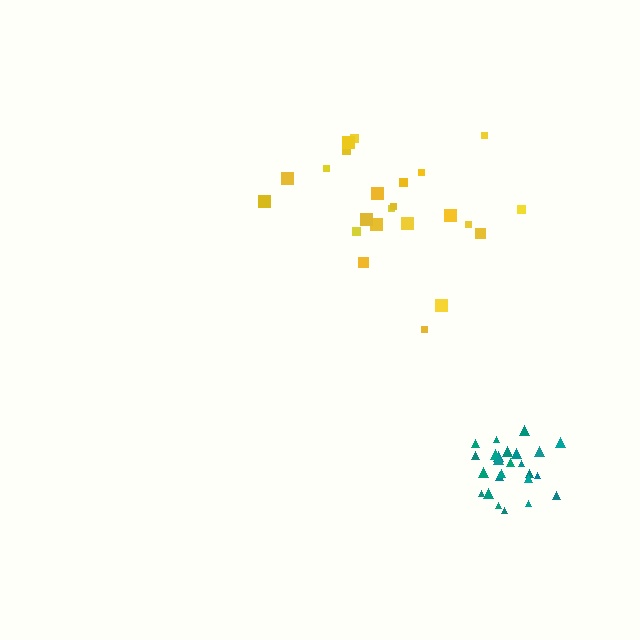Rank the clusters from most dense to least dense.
teal, yellow.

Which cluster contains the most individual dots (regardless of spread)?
Teal (25).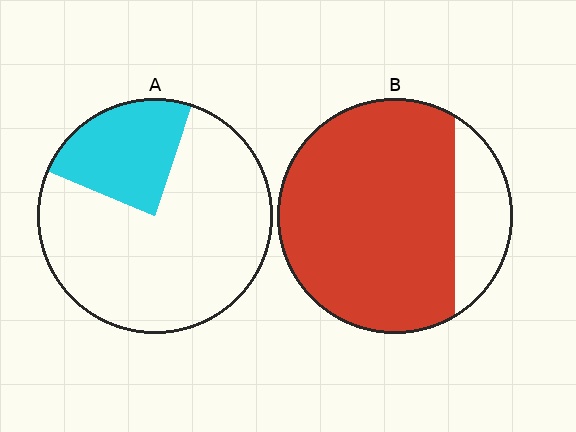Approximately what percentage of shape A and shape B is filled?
A is approximately 25% and B is approximately 80%.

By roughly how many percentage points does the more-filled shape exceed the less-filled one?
By roughly 55 percentage points (B over A).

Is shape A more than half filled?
No.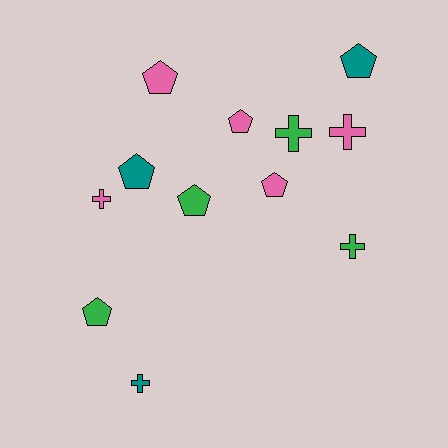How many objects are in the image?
There are 12 objects.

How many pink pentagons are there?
There are 3 pink pentagons.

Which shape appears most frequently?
Pentagon, with 7 objects.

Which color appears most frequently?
Pink, with 5 objects.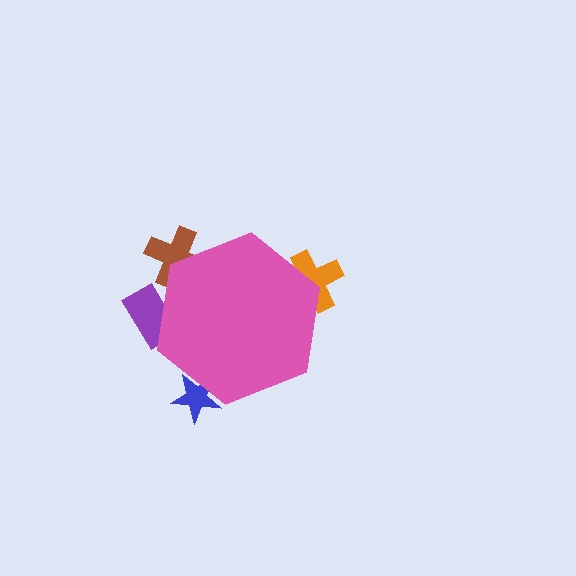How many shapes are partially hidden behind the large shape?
4 shapes are partially hidden.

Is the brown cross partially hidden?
Yes, the brown cross is partially hidden behind the pink hexagon.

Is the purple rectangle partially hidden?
Yes, the purple rectangle is partially hidden behind the pink hexagon.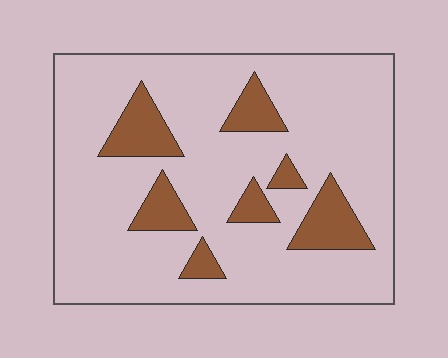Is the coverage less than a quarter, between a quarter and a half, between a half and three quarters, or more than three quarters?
Less than a quarter.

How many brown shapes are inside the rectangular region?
7.